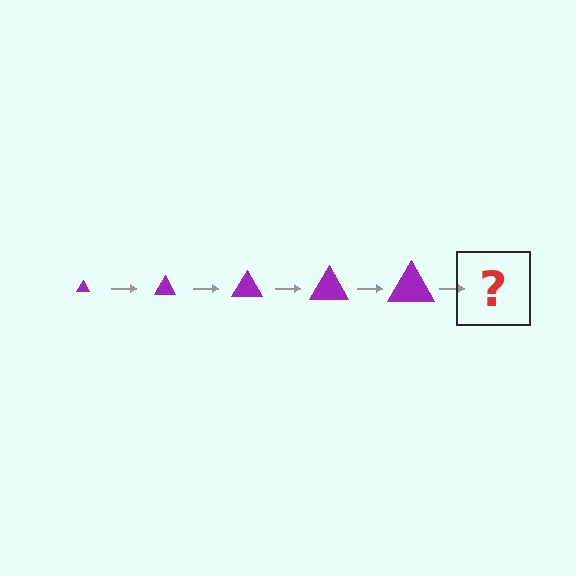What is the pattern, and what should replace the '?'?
The pattern is that the triangle gets progressively larger each step. The '?' should be a purple triangle, larger than the previous one.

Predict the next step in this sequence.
The next step is a purple triangle, larger than the previous one.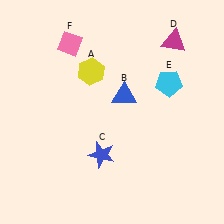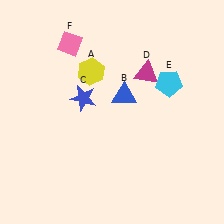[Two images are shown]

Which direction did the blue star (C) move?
The blue star (C) moved up.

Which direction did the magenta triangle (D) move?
The magenta triangle (D) moved down.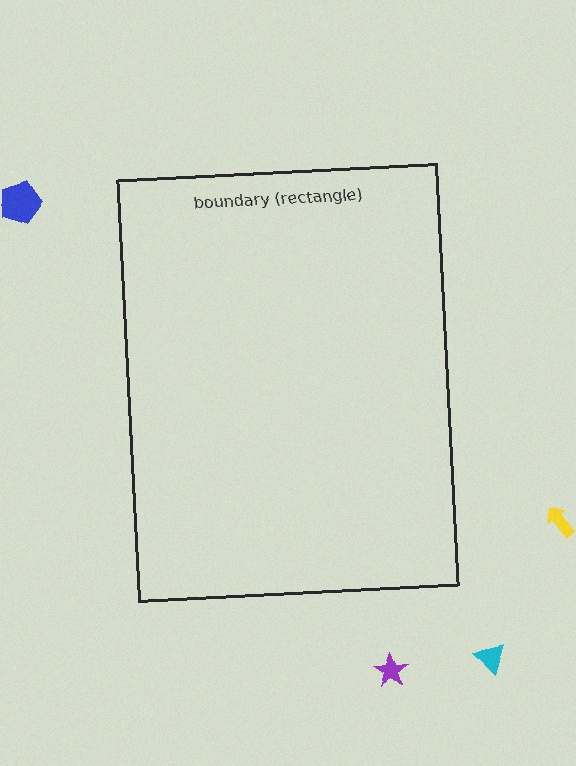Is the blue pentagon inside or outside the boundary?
Outside.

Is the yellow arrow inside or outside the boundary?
Outside.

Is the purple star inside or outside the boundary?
Outside.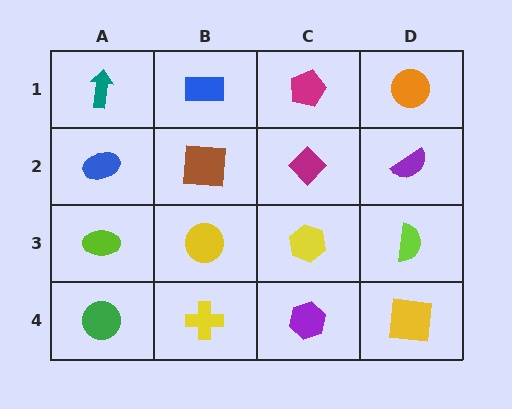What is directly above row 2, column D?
An orange circle.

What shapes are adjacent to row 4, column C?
A yellow hexagon (row 3, column C), a yellow cross (row 4, column B), a yellow square (row 4, column D).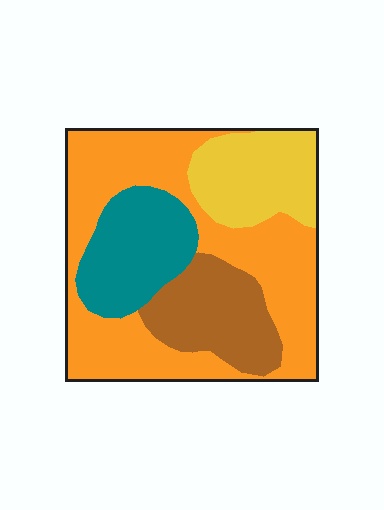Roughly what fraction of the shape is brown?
Brown takes up about one sixth (1/6) of the shape.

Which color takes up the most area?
Orange, at roughly 50%.